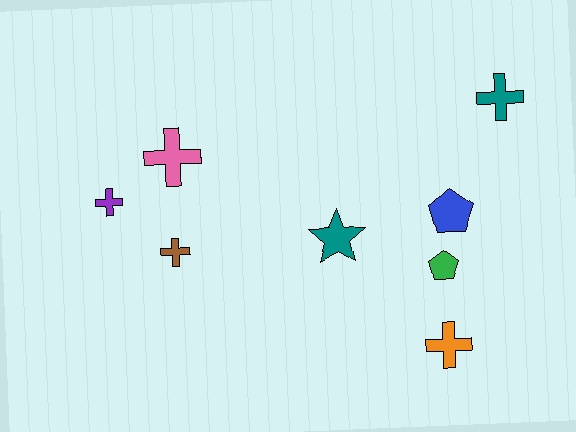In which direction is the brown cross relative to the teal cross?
The brown cross is to the left of the teal cross.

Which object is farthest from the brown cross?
The teal cross is farthest from the brown cross.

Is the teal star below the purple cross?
Yes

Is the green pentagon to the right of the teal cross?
No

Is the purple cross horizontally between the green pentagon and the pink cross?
No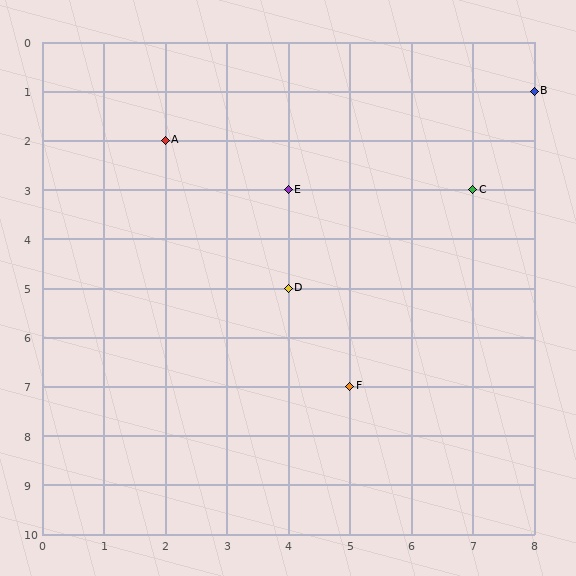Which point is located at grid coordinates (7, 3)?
Point C is at (7, 3).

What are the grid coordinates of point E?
Point E is at grid coordinates (4, 3).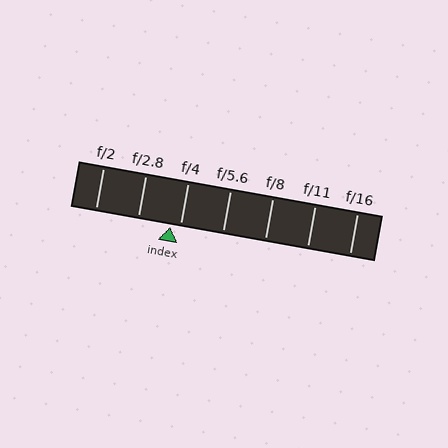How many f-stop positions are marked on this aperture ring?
There are 7 f-stop positions marked.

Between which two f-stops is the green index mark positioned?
The index mark is between f/2.8 and f/4.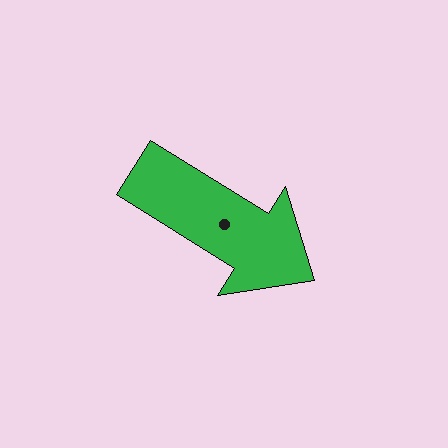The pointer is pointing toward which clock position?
Roughly 4 o'clock.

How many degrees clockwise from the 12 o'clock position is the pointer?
Approximately 122 degrees.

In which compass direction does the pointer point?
Southeast.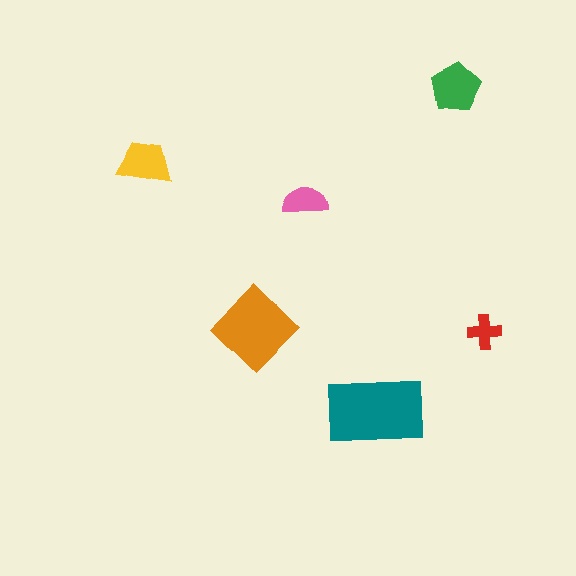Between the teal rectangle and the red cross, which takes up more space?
The teal rectangle.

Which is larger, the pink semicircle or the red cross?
The pink semicircle.